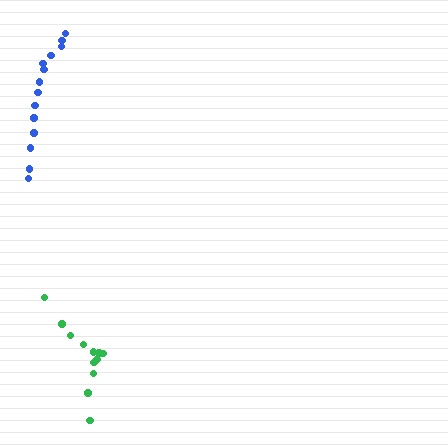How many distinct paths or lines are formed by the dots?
There are 2 distinct paths.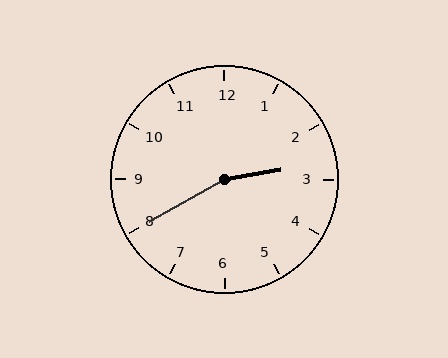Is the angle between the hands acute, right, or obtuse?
It is obtuse.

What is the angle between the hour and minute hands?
Approximately 160 degrees.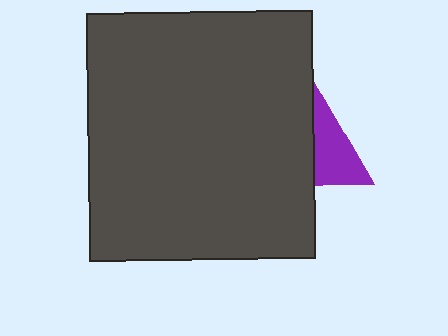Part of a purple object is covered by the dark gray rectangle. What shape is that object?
It is a triangle.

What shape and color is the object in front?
The object in front is a dark gray rectangle.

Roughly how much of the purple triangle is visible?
A small part of it is visible (roughly 43%).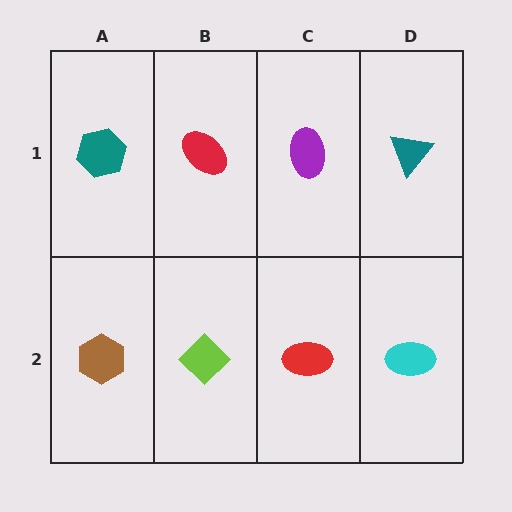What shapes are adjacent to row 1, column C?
A red ellipse (row 2, column C), a red ellipse (row 1, column B), a teal triangle (row 1, column D).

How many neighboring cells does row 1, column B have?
3.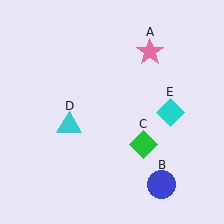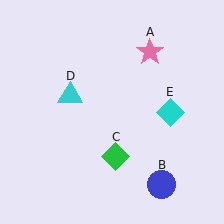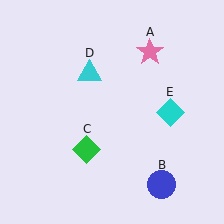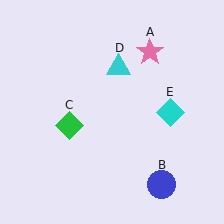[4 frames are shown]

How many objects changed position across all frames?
2 objects changed position: green diamond (object C), cyan triangle (object D).